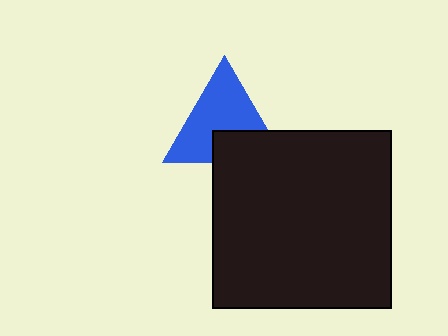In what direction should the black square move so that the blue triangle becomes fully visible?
The black square should move down. That is the shortest direction to clear the overlap and leave the blue triangle fully visible.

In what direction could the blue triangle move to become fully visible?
The blue triangle could move up. That would shift it out from behind the black square entirely.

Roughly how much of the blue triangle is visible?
Most of it is visible (roughly 67%).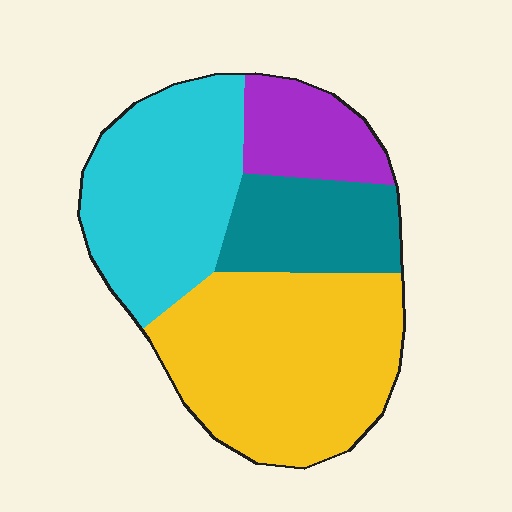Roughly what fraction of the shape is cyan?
Cyan takes up about one third (1/3) of the shape.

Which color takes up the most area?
Yellow, at roughly 40%.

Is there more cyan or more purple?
Cyan.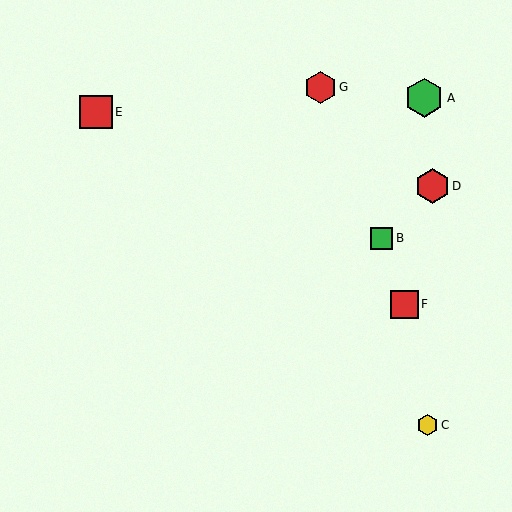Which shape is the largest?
The green hexagon (labeled A) is the largest.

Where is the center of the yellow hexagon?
The center of the yellow hexagon is at (427, 425).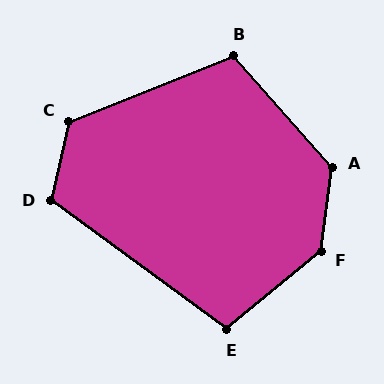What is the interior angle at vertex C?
Approximately 125 degrees (obtuse).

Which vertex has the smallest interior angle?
E, at approximately 104 degrees.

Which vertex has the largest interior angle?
F, at approximately 137 degrees.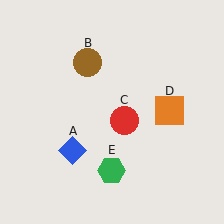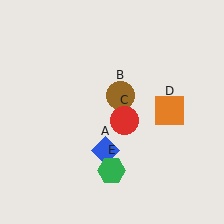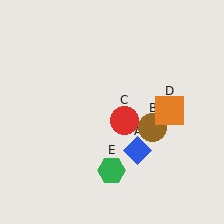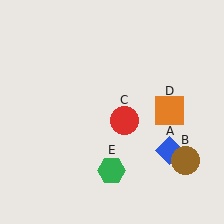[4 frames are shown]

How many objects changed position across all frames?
2 objects changed position: blue diamond (object A), brown circle (object B).